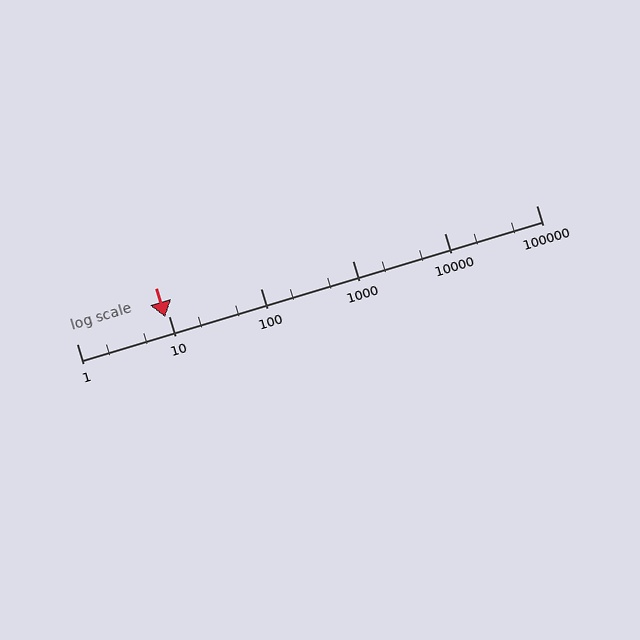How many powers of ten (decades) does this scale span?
The scale spans 5 decades, from 1 to 100000.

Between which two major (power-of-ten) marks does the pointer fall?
The pointer is between 1 and 10.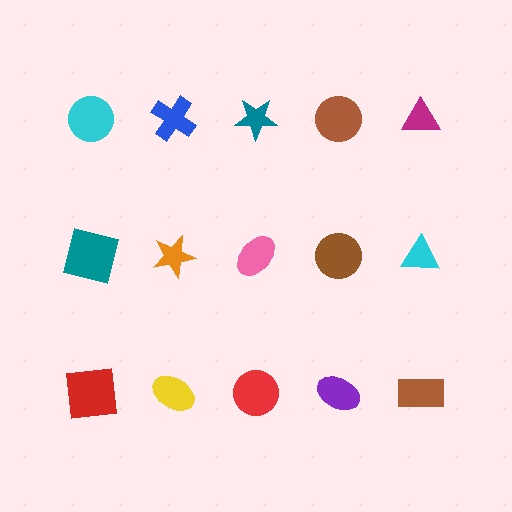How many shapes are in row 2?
5 shapes.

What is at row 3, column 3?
A red circle.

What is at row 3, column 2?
A yellow ellipse.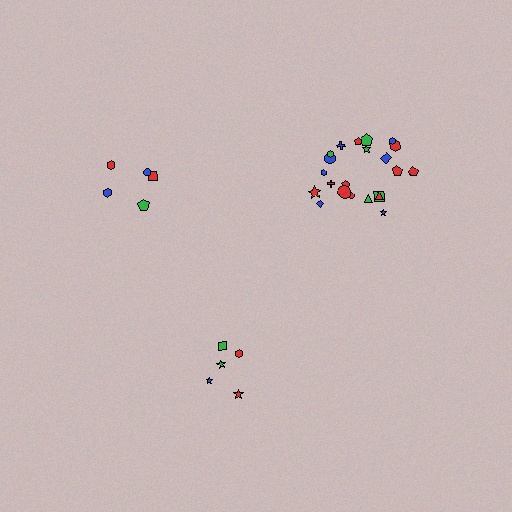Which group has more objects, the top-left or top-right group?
The top-right group.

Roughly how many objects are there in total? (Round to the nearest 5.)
Roughly 30 objects in total.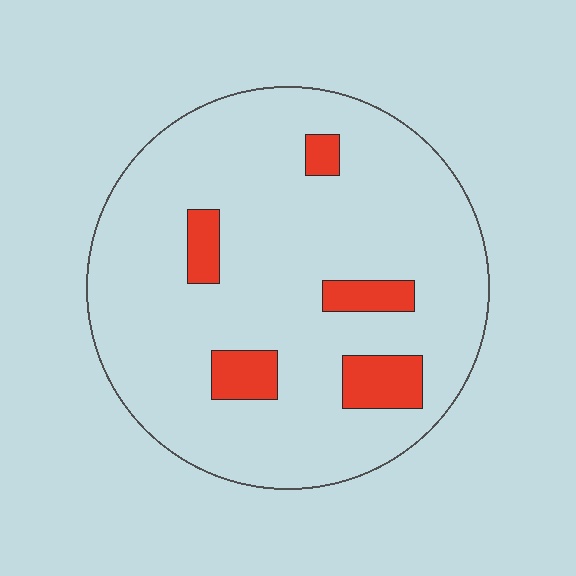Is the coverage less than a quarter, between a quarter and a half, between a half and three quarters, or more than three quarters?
Less than a quarter.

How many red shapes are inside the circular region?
5.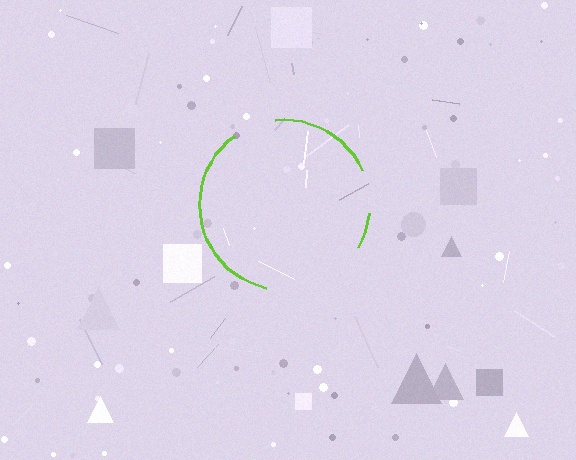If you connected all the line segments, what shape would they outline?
They would outline a circle.